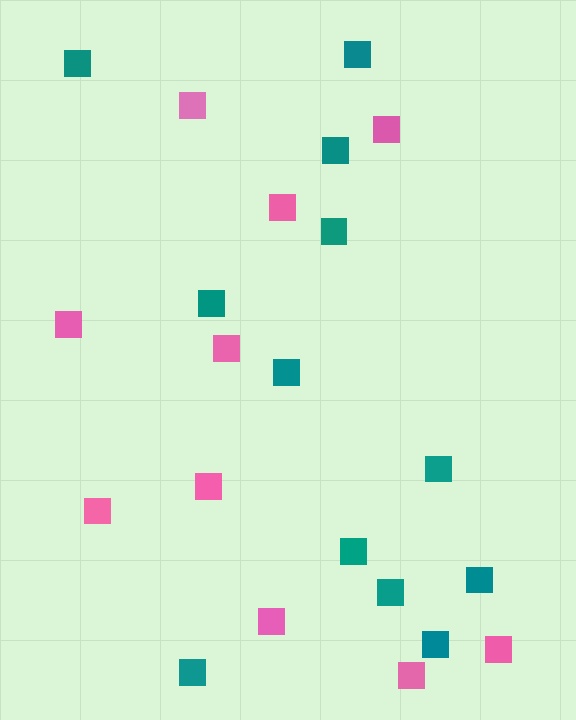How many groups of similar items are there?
There are 2 groups: one group of teal squares (12) and one group of pink squares (10).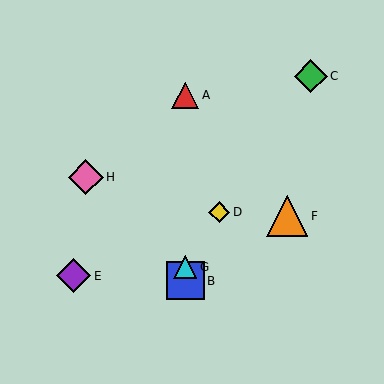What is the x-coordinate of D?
Object D is at x≈219.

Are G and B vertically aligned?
Yes, both are at x≈185.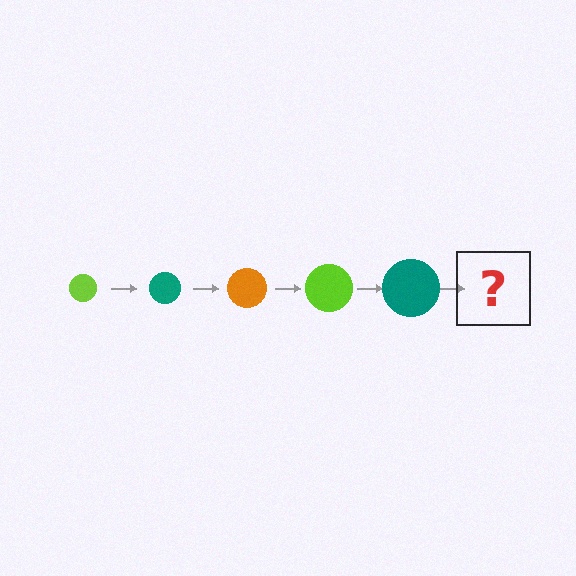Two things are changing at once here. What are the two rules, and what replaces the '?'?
The two rules are that the circle grows larger each step and the color cycles through lime, teal, and orange. The '?' should be an orange circle, larger than the previous one.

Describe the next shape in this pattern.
It should be an orange circle, larger than the previous one.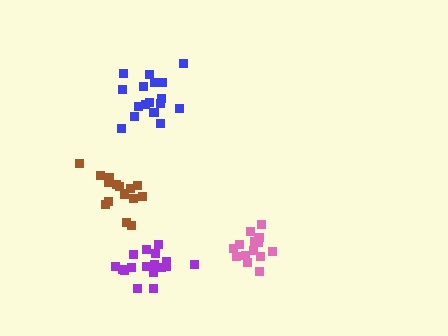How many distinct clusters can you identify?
There are 4 distinct clusters.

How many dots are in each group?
Group 1: 17 dots, Group 2: 15 dots, Group 3: 15 dots, Group 4: 18 dots (65 total).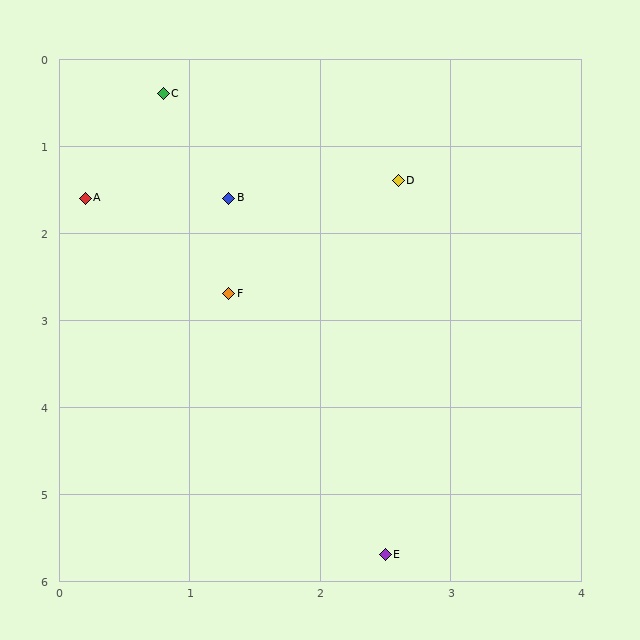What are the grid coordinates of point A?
Point A is at approximately (0.2, 1.6).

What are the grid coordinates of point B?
Point B is at approximately (1.3, 1.6).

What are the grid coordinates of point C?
Point C is at approximately (0.8, 0.4).